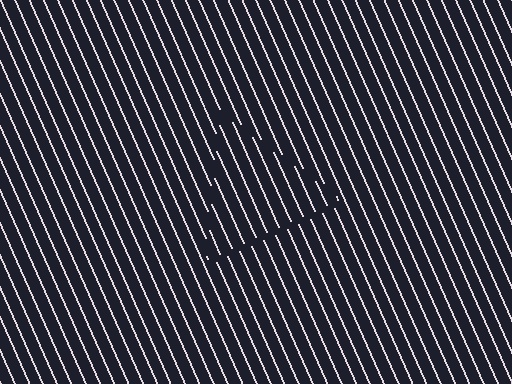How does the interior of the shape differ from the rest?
The interior of the shape contains the same grating, shifted by half a period — the contour is defined by the phase discontinuity where line-ends from the inner and outer gratings abut.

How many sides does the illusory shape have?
3 sides — the line-ends trace a triangle.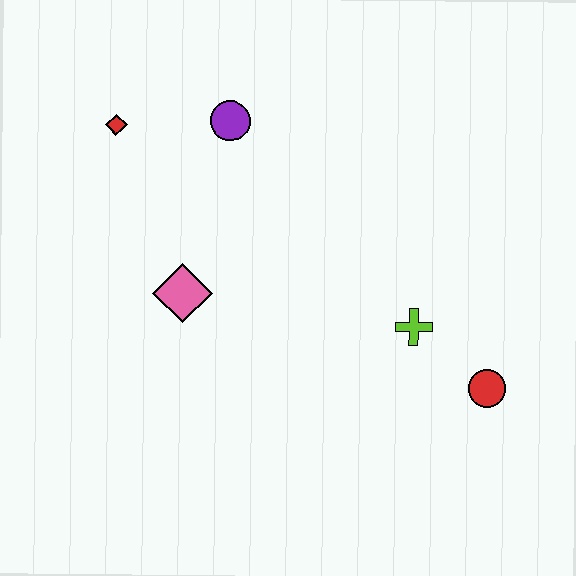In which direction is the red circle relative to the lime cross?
The red circle is to the right of the lime cross.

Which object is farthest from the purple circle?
The red circle is farthest from the purple circle.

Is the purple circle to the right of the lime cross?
No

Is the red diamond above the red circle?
Yes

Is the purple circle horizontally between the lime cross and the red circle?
No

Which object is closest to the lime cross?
The red circle is closest to the lime cross.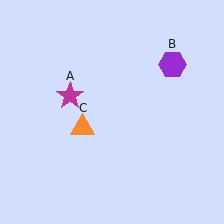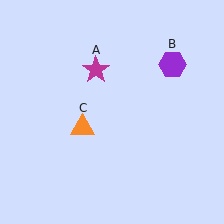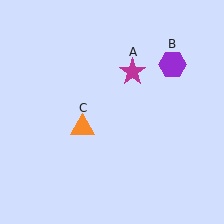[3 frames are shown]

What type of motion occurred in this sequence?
The magenta star (object A) rotated clockwise around the center of the scene.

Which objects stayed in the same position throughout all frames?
Purple hexagon (object B) and orange triangle (object C) remained stationary.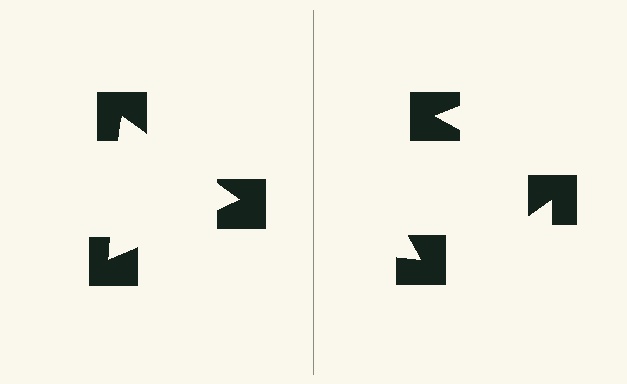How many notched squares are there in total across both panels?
6 — 3 on each side.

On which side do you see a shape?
An illusory triangle appears on the left side. On the right side the wedge cuts are rotated, so no coherent shape forms.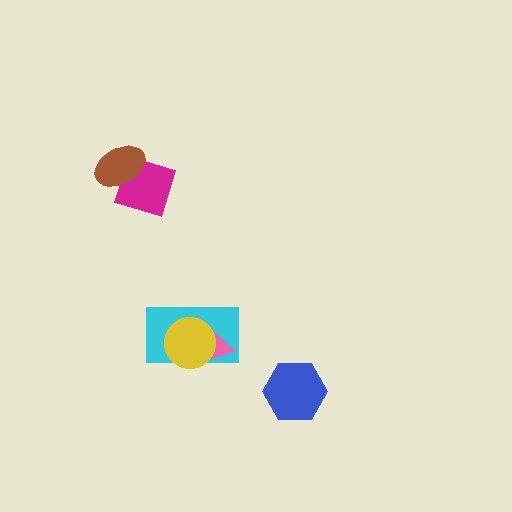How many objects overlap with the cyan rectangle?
2 objects overlap with the cyan rectangle.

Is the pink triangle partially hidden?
Yes, it is partially covered by another shape.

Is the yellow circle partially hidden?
No, no other shape covers it.